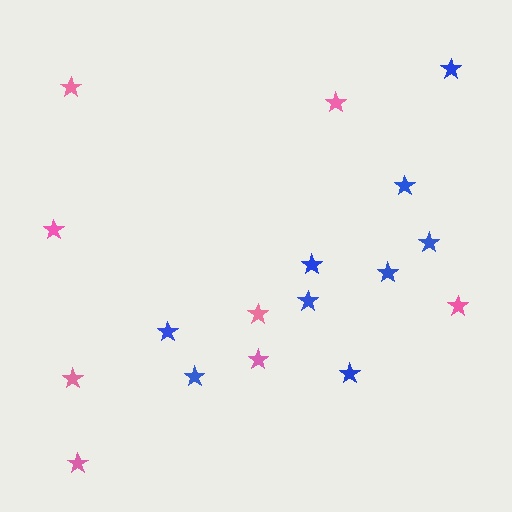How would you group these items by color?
There are 2 groups: one group of pink stars (8) and one group of blue stars (9).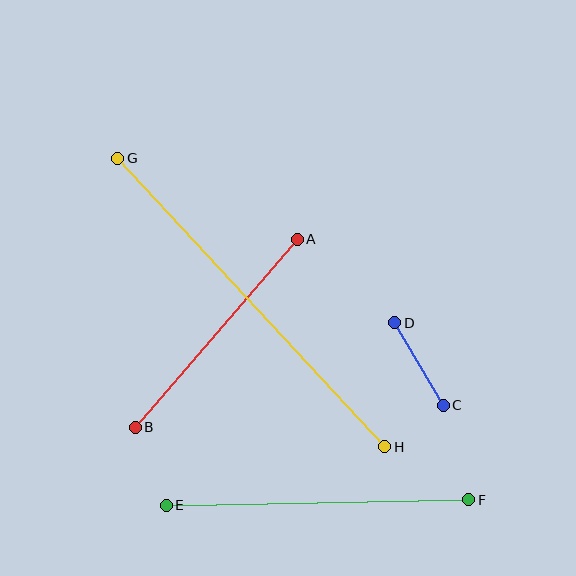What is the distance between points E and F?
The distance is approximately 303 pixels.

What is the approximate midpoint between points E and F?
The midpoint is at approximately (317, 503) pixels.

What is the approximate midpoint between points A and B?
The midpoint is at approximately (216, 333) pixels.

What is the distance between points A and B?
The distance is approximately 248 pixels.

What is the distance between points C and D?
The distance is approximately 96 pixels.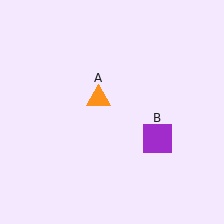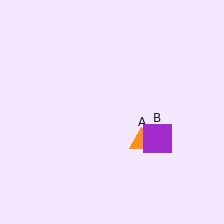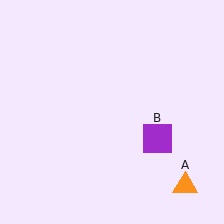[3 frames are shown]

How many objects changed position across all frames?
1 object changed position: orange triangle (object A).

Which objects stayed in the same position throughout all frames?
Purple square (object B) remained stationary.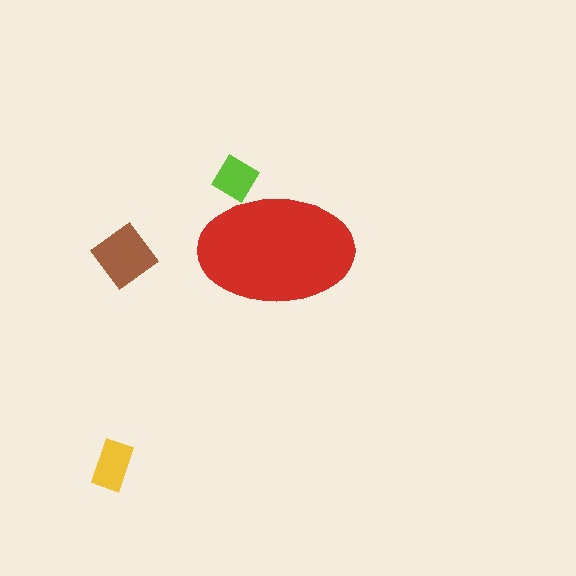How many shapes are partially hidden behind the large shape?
1 shape is partially hidden.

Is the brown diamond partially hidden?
No, the brown diamond is fully visible.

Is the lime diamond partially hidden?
Yes, the lime diamond is partially hidden behind the red ellipse.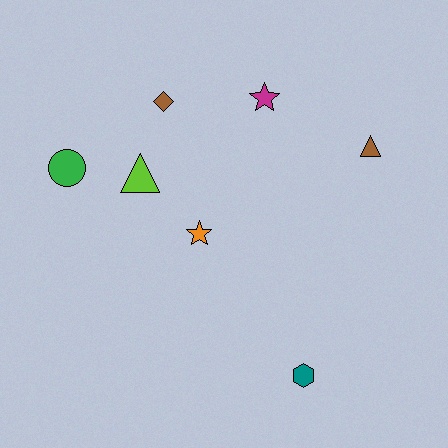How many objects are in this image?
There are 7 objects.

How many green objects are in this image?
There is 1 green object.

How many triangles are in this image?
There are 2 triangles.